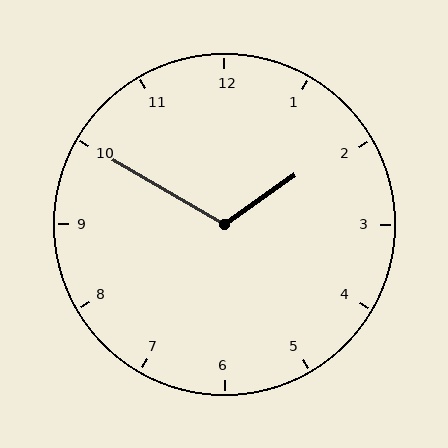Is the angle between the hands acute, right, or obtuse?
It is obtuse.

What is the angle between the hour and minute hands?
Approximately 115 degrees.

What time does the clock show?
1:50.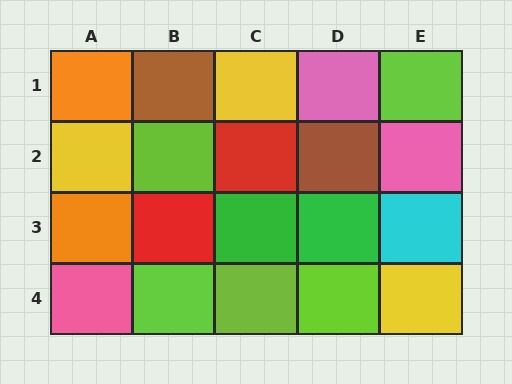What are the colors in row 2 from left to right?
Yellow, lime, red, brown, pink.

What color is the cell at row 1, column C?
Yellow.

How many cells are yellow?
3 cells are yellow.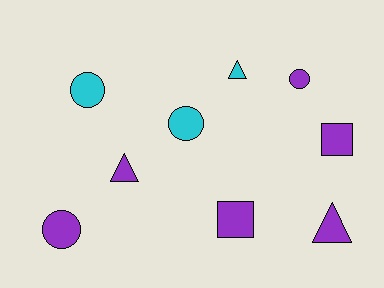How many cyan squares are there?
There are no cyan squares.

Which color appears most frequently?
Purple, with 6 objects.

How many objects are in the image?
There are 9 objects.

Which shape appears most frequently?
Circle, with 4 objects.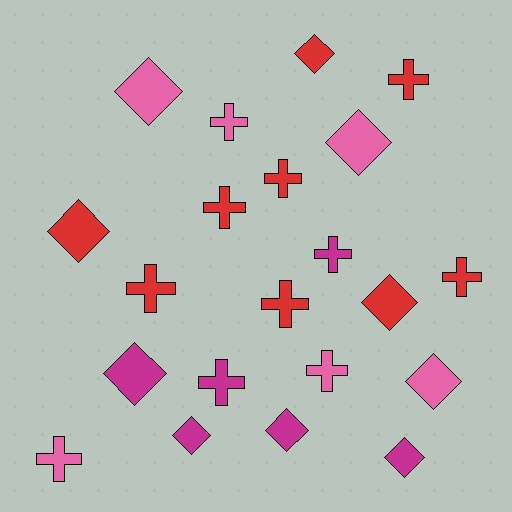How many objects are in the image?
There are 21 objects.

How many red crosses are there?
There are 6 red crosses.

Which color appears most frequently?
Red, with 9 objects.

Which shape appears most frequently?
Cross, with 11 objects.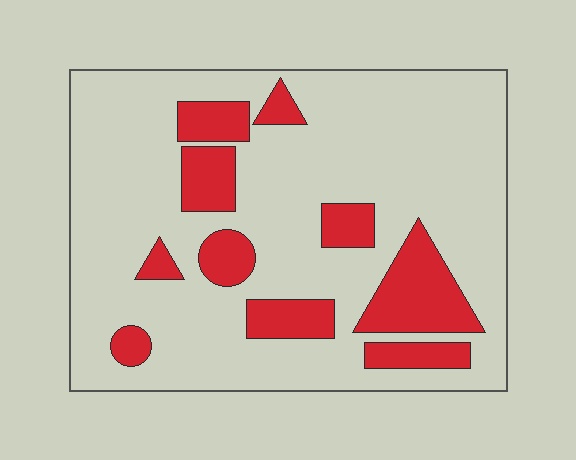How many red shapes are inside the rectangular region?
10.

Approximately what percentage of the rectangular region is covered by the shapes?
Approximately 20%.